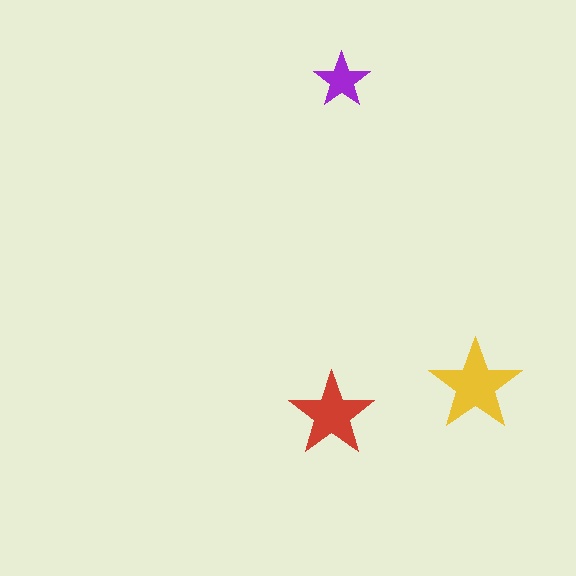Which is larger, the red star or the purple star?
The red one.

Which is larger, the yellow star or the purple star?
The yellow one.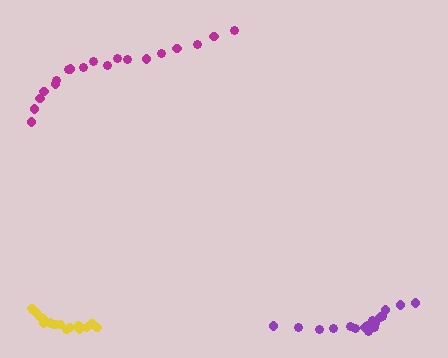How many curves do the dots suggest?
There are 3 distinct paths.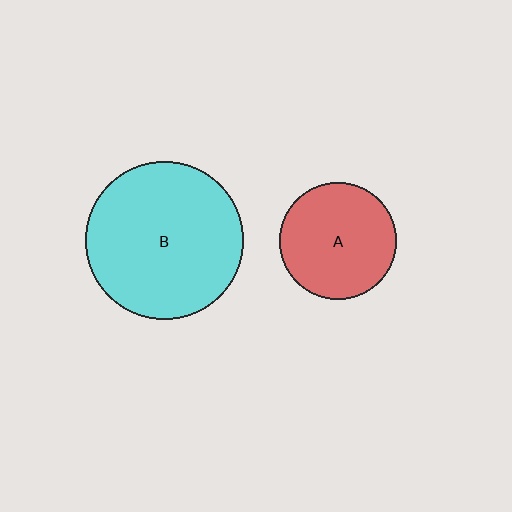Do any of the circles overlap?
No, none of the circles overlap.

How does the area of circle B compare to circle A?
Approximately 1.8 times.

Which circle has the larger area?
Circle B (cyan).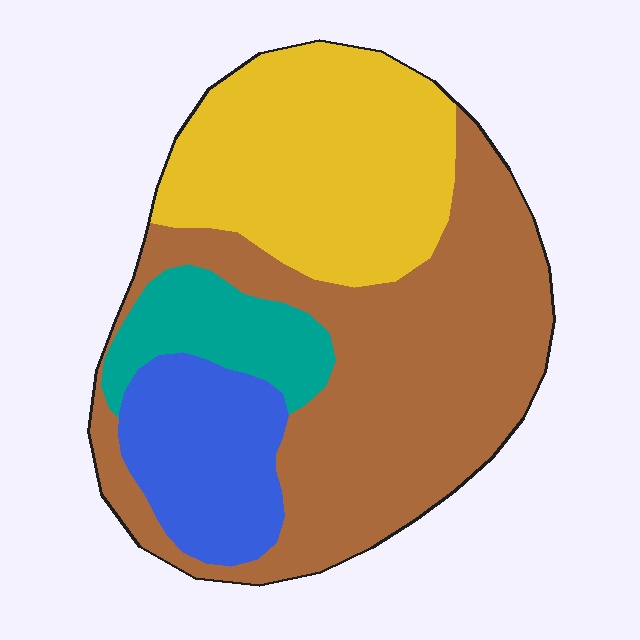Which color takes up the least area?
Teal, at roughly 10%.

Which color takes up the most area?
Brown, at roughly 45%.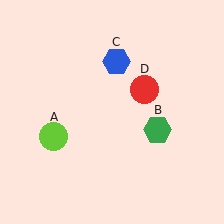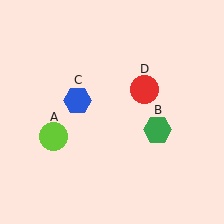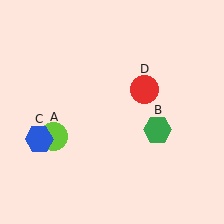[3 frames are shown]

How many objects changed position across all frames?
1 object changed position: blue hexagon (object C).